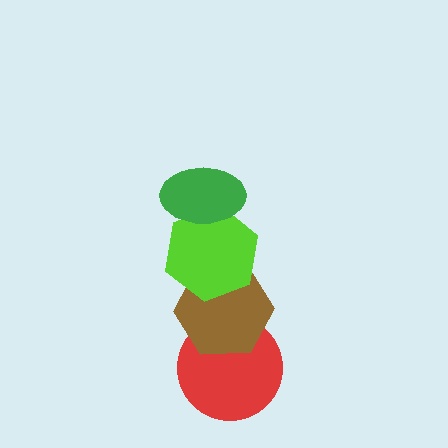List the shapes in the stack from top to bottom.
From top to bottom: the green ellipse, the lime hexagon, the brown hexagon, the red circle.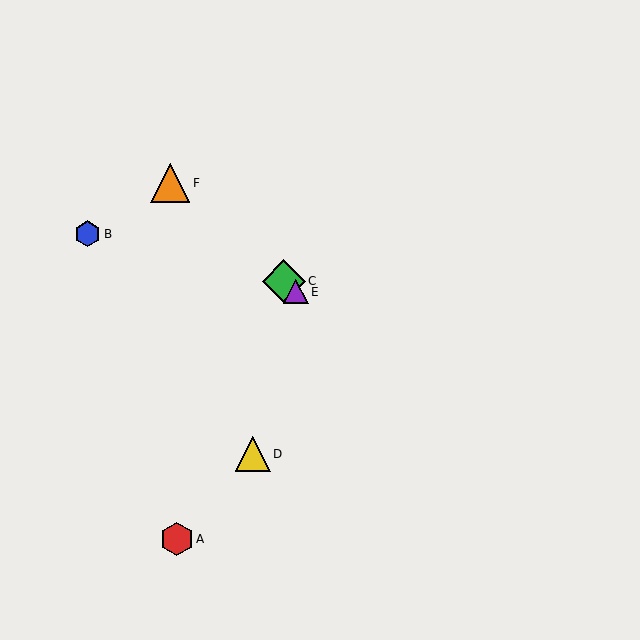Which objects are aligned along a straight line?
Objects C, E, F are aligned along a straight line.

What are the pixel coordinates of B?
Object B is at (88, 234).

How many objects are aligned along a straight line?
3 objects (C, E, F) are aligned along a straight line.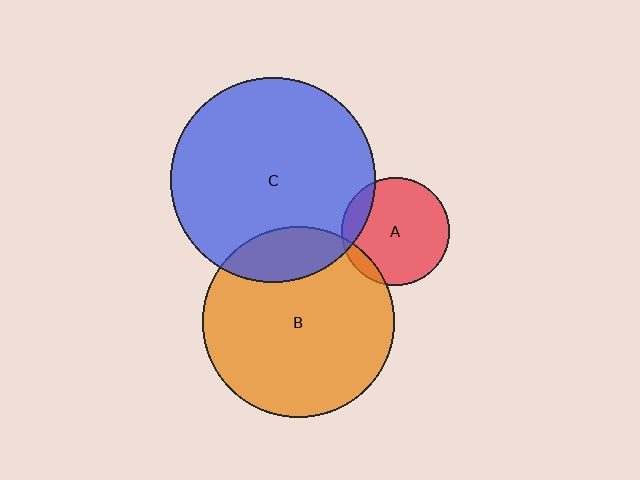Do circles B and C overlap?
Yes.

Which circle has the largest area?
Circle C (blue).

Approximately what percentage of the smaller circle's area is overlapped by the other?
Approximately 20%.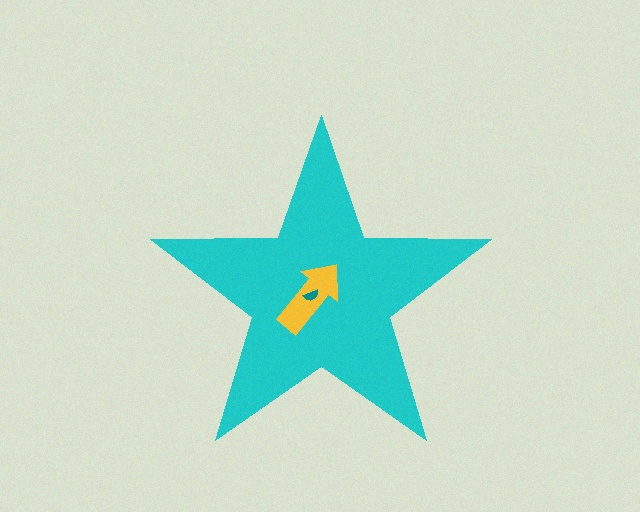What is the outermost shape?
The cyan star.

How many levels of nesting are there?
3.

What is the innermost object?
The teal semicircle.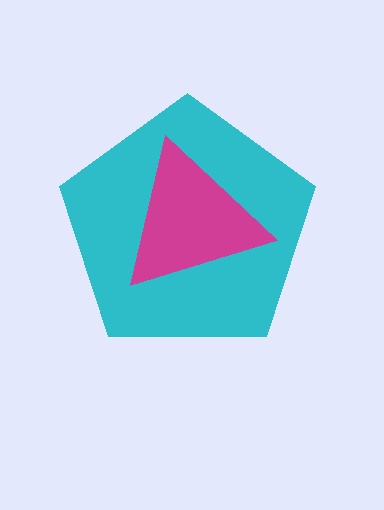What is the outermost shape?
The cyan pentagon.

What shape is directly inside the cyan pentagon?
The magenta triangle.